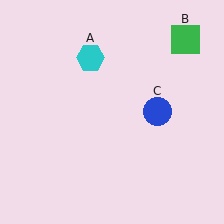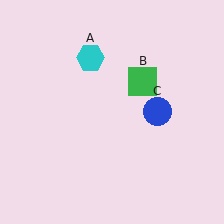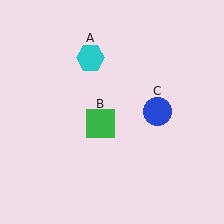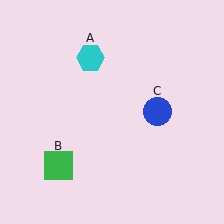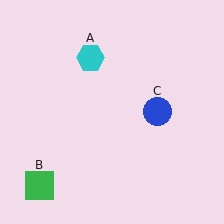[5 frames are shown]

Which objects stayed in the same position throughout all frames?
Cyan hexagon (object A) and blue circle (object C) remained stationary.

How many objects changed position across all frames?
1 object changed position: green square (object B).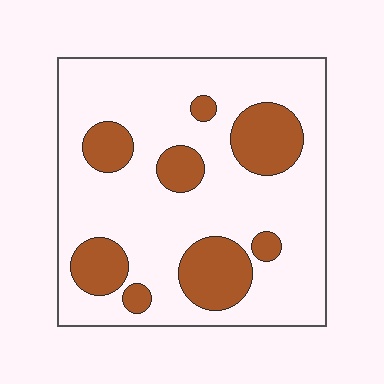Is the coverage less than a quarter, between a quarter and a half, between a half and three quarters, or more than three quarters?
Less than a quarter.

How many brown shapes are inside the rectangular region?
8.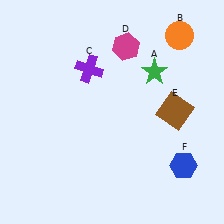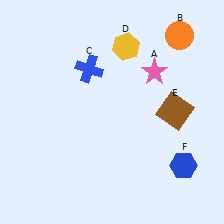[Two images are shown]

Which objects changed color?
A changed from green to pink. C changed from purple to blue. D changed from magenta to yellow.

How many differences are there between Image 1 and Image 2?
There are 3 differences between the two images.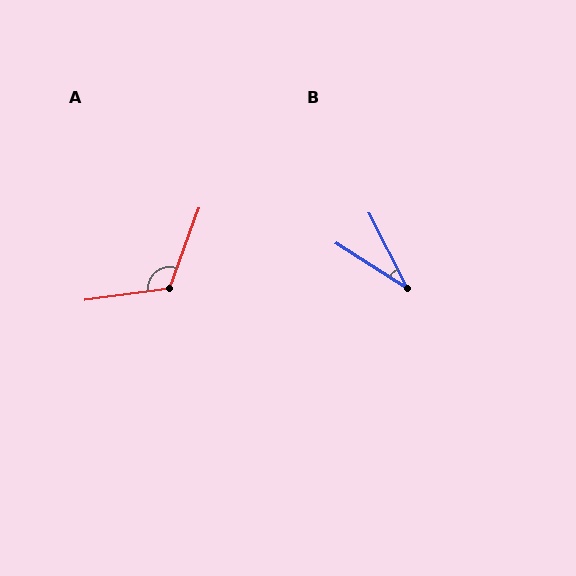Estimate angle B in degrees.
Approximately 31 degrees.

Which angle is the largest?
A, at approximately 118 degrees.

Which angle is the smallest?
B, at approximately 31 degrees.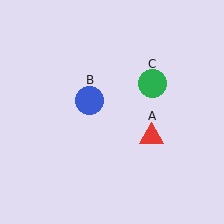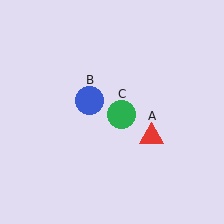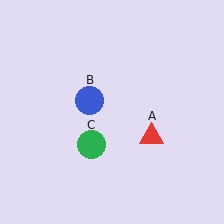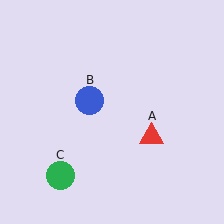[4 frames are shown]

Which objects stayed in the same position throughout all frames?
Red triangle (object A) and blue circle (object B) remained stationary.